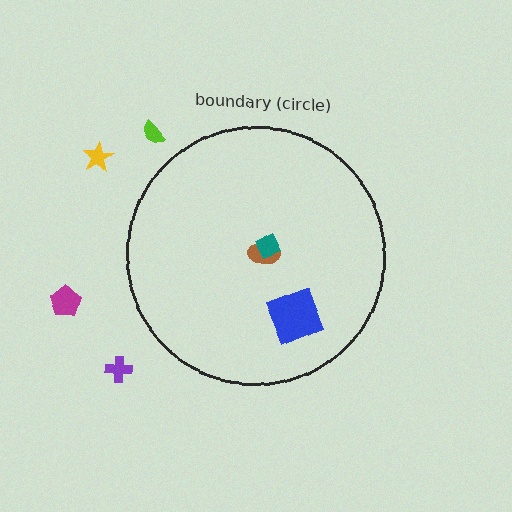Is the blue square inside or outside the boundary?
Inside.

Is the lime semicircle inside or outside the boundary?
Outside.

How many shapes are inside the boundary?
3 inside, 4 outside.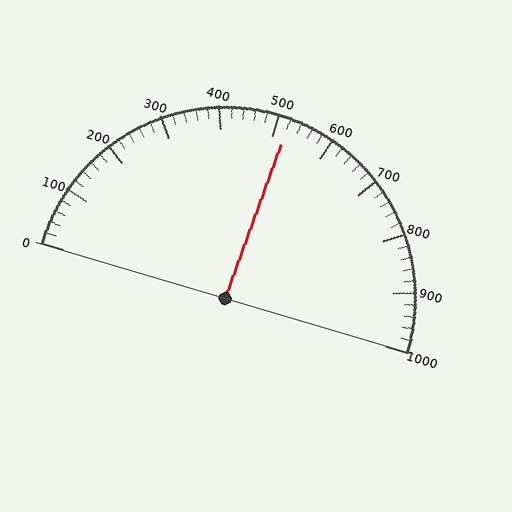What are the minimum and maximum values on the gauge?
The gauge ranges from 0 to 1000.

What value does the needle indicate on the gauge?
The needle indicates approximately 520.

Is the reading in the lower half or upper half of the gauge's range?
The reading is in the upper half of the range (0 to 1000).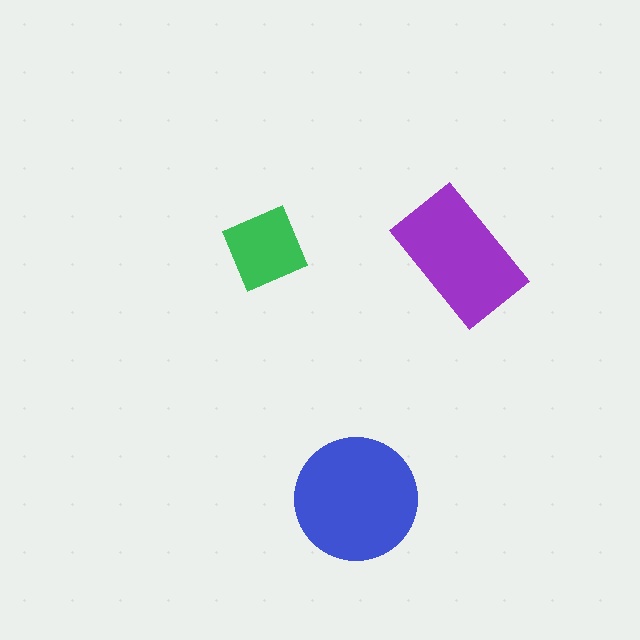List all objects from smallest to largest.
The green diamond, the purple rectangle, the blue circle.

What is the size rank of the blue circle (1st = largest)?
1st.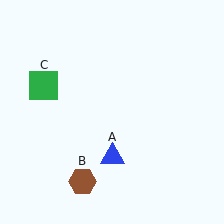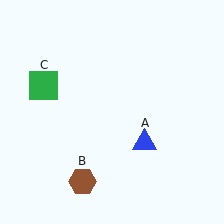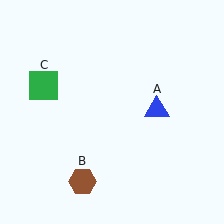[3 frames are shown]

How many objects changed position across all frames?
1 object changed position: blue triangle (object A).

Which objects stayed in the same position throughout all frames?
Brown hexagon (object B) and green square (object C) remained stationary.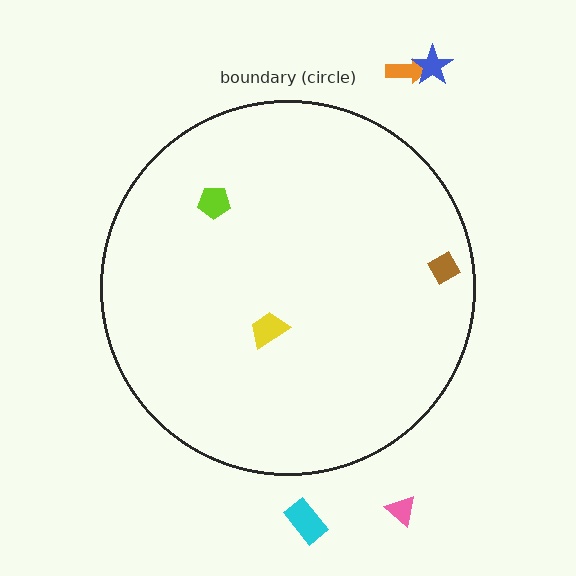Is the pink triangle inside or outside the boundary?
Outside.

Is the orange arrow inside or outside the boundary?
Outside.